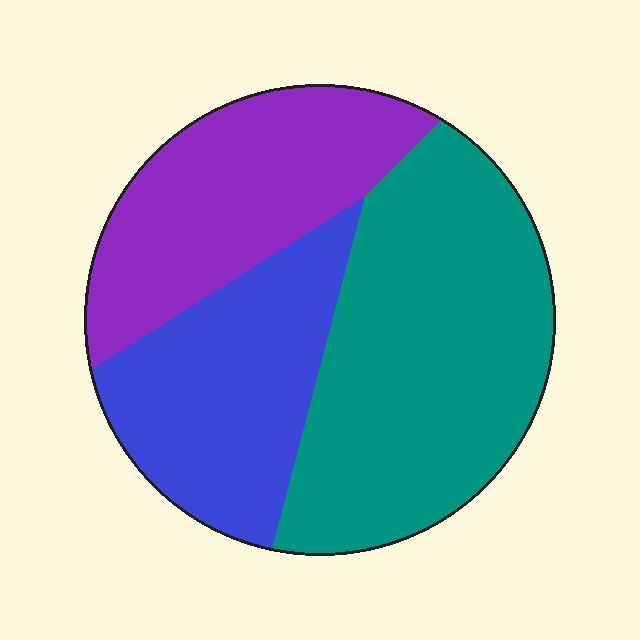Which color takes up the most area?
Teal, at roughly 45%.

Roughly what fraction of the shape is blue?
Blue takes up between a sixth and a third of the shape.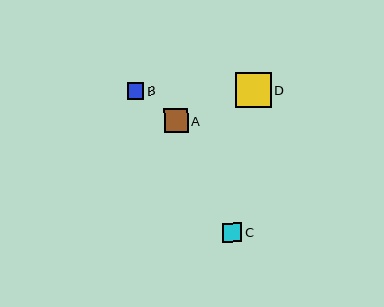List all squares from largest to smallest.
From largest to smallest: D, A, C, B.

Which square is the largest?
Square D is the largest with a size of approximately 36 pixels.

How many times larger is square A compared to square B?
Square A is approximately 1.4 times the size of square B.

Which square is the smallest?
Square B is the smallest with a size of approximately 16 pixels.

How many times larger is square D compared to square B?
Square D is approximately 2.2 times the size of square B.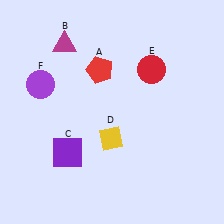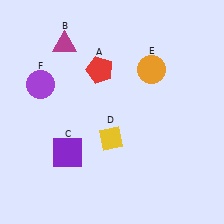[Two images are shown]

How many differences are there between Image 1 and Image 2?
There is 1 difference between the two images.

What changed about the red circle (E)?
In Image 1, E is red. In Image 2, it changed to orange.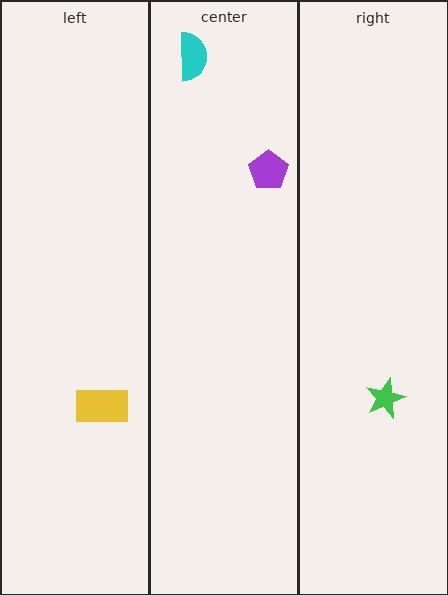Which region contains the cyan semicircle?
The center region.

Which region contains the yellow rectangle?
The left region.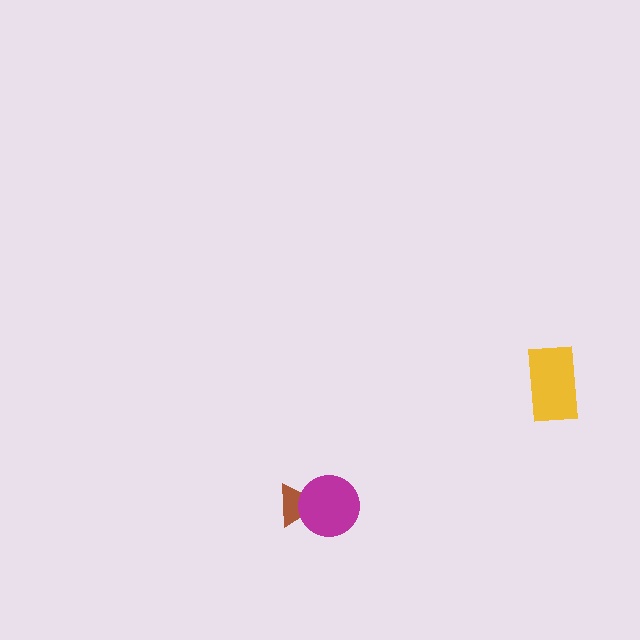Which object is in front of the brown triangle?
The magenta circle is in front of the brown triangle.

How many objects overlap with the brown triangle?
1 object overlaps with the brown triangle.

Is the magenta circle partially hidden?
No, no other shape covers it.